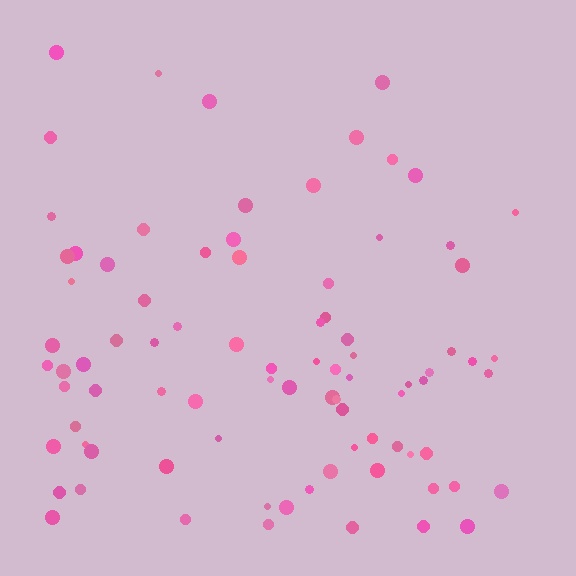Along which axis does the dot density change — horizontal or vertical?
Vertical.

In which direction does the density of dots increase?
From top to bottom, with the bottom side densest.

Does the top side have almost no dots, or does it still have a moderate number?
Still a moderate number, just noticeably fewer than the bottom.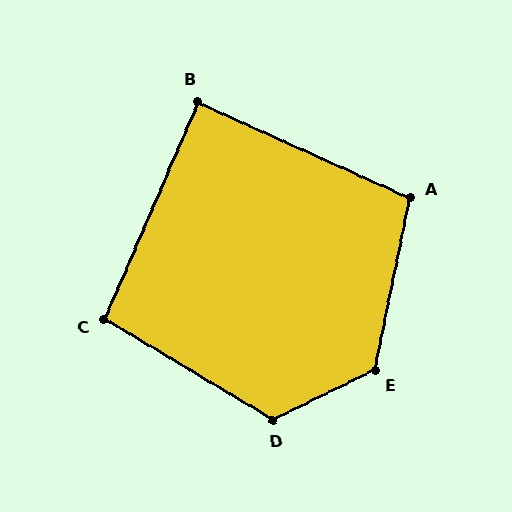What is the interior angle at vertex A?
Approximately 103 degrees (obtuse).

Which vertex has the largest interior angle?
E, at approximately 128 degrees.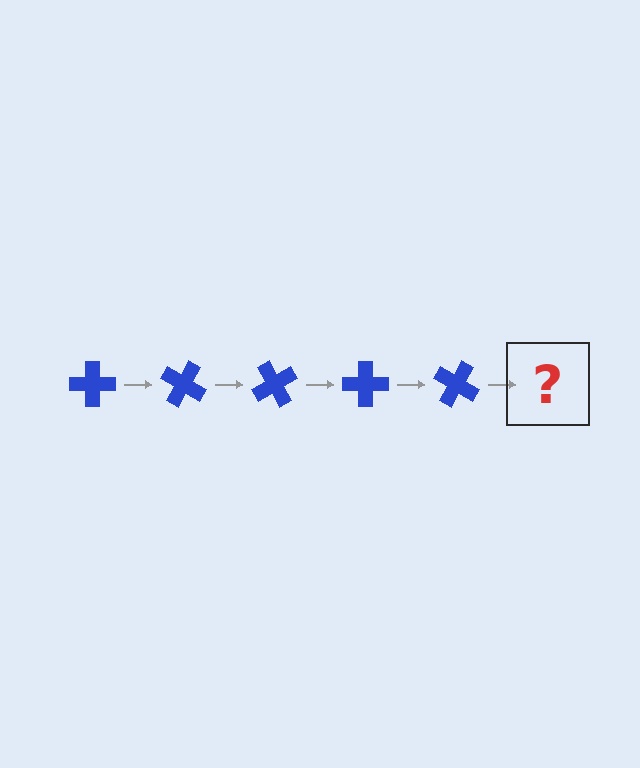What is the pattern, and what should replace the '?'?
The pattern is that the cross rotates 30 degrees each step. The '?' should be a blue cross rotated 150 degrees.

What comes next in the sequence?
The next element should be a blue cross rotated 150 degrees.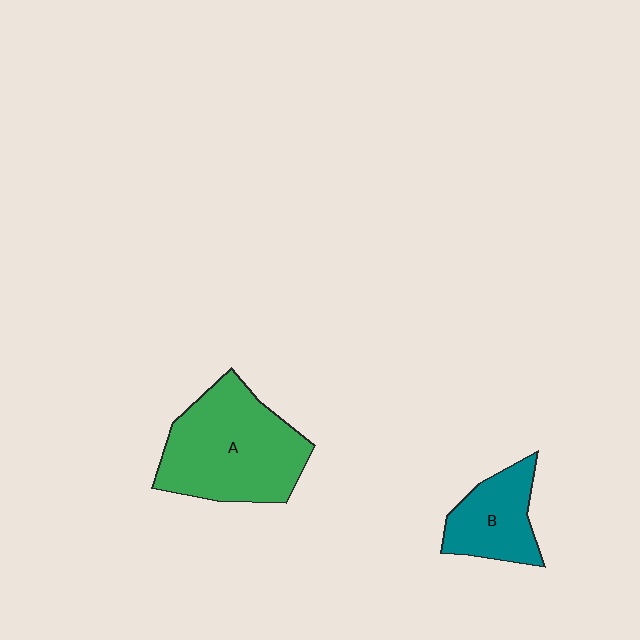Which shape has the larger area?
Shape A (green).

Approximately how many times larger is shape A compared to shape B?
Approximately 1.9 times.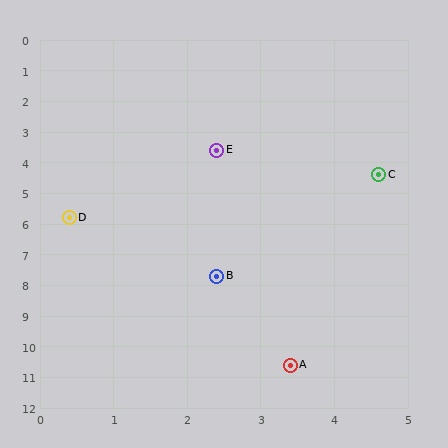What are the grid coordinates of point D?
Point D is at approximately (0.4, 5.8).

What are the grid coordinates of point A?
Point A is at approximately (3.4, 10.6).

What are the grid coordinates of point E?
Point E is at approximately (2.4, 3.6).